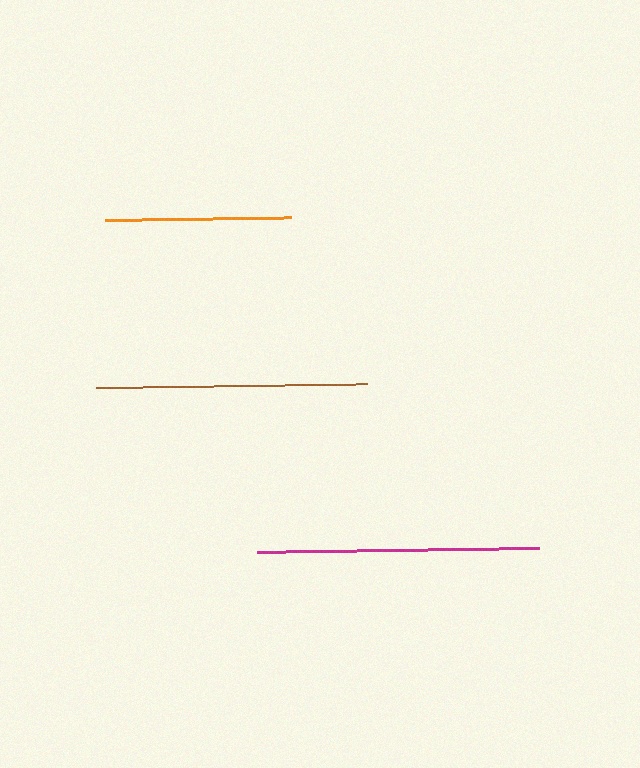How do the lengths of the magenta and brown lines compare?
The magenta and brown lines are approximately the same length.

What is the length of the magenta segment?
The magenta segment is approximately 282 pixels long.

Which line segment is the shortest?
The orange line is the shortest at approximately 186 pixels.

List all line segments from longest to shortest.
From longest to shortest: magenta, brown, orange.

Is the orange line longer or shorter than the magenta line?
The magenta line is longer than the orange line.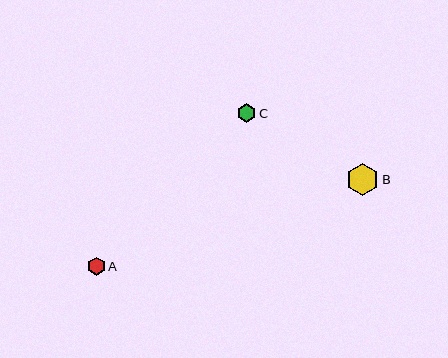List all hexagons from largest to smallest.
From largest to smallest: B, C, A.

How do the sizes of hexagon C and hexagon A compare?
Hexagon C and hexagon A are approximately the same size.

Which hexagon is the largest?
Hexagon B is the largest with a size of approximately 32 pixels.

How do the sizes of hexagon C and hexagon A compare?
Hexagon C and hexagon A are approximately the same size.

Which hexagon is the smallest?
Hexagon A is the smallest with a size of approximately 18 pixels.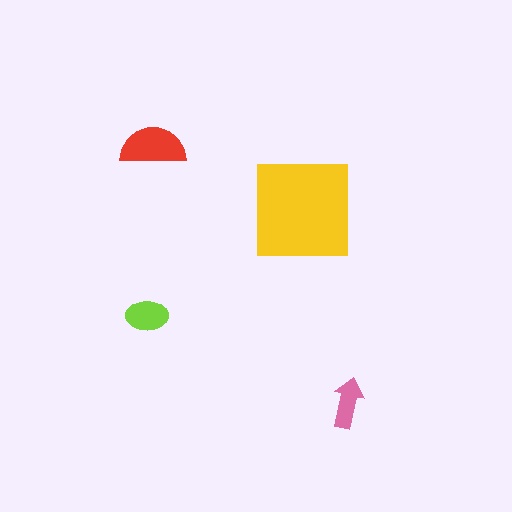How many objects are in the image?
There are 4 objects in the image.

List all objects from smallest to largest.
The pink arrow, the lime ellipse, the red semicircle, the yellow square.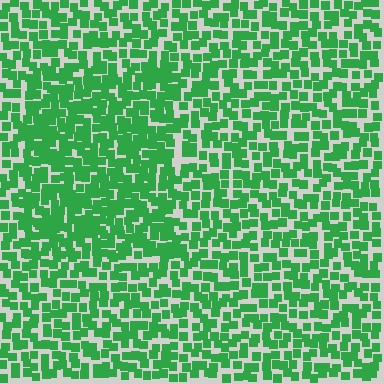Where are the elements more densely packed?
The elements are more densely packed inside the rectangle boundary.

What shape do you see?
I see a rectangle.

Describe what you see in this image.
The image contains small green elements arranged at two different densities. A rectangle-shaped region is visible where the elements are more densely packed than the surrounding area.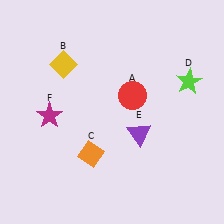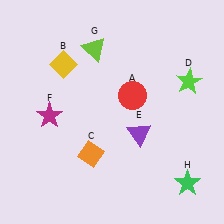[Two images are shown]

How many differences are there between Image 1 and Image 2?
There are 2 differences between the two images.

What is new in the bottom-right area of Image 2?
A green star (H) was added in the bottom-right area of Image 2.